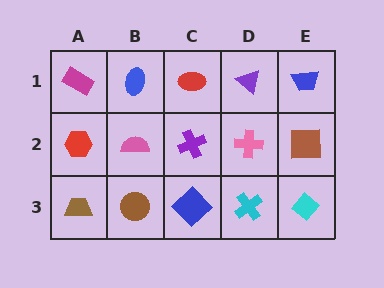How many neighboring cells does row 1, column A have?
2.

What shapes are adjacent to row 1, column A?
A red hexagon (row 2, column A), a blue ellipse (row 1, column B).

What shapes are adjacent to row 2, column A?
A magenta rectangle (row 1, column A), a brown trapezoid (row 3, column A), a pink semicircle (row 2, column B).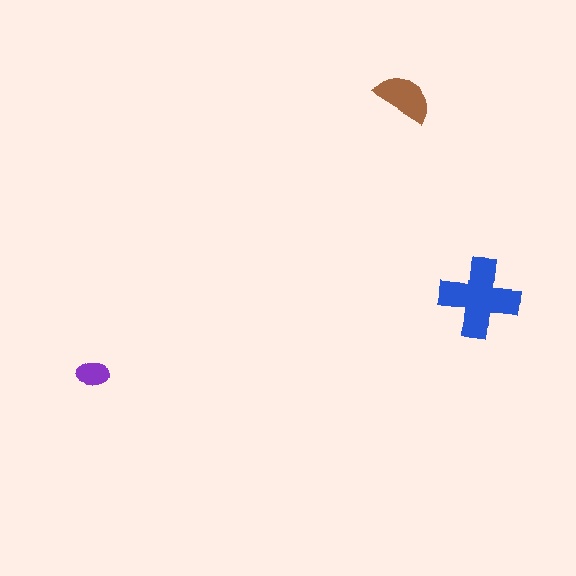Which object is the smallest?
The purple ellipse.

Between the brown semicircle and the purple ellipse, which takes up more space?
The brown semicircle.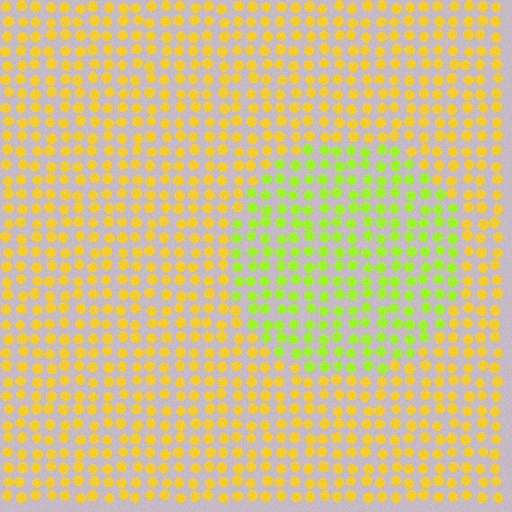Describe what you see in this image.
The image is filled with small yellow elements in a uniform arrangement. A circle-shaped region is visible where the elements are tinted to a slightly different hue, forming a subtle color boundary.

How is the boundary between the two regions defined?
The boundary is defined purely by a slight shift in hue (about 38 degrees). Spacing, size, and orientation are identical on both sides.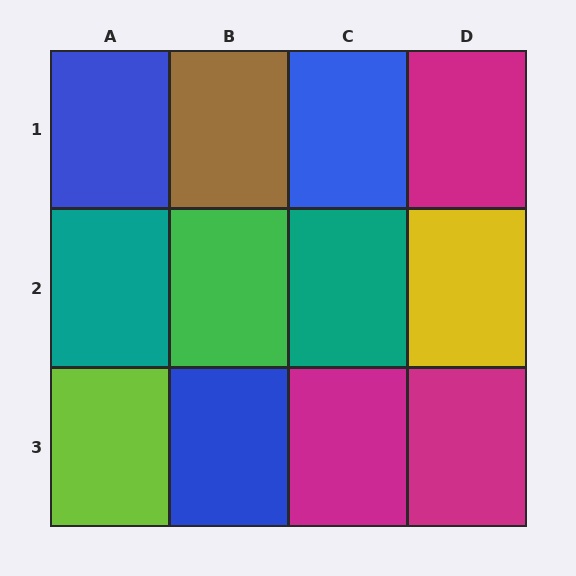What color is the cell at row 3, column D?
Magenta.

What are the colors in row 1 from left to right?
Blue, brown, blue, magenta.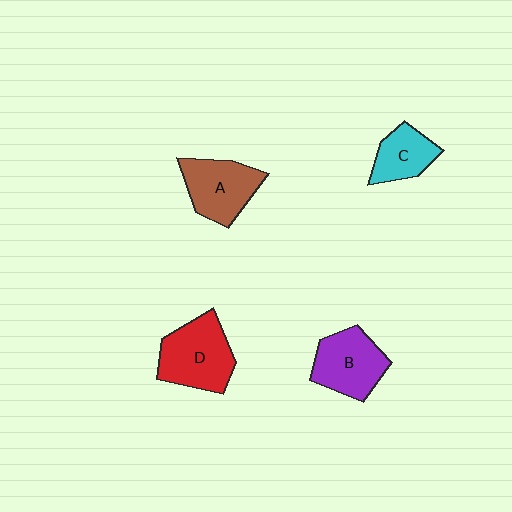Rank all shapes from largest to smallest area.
From largest to smallest: D (red), B (purple), A (brown), C (cyan).